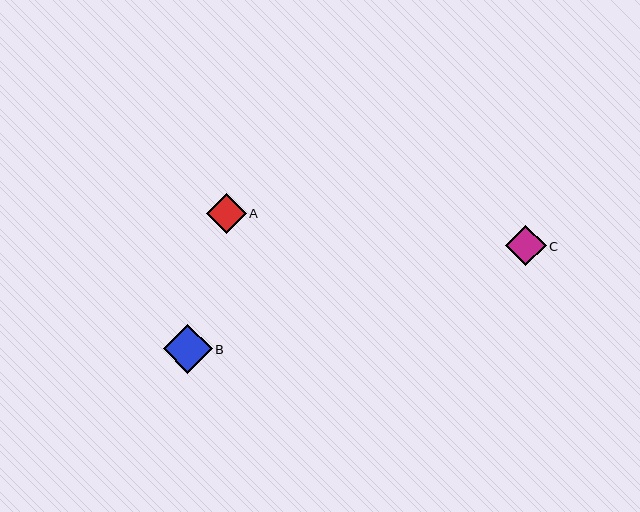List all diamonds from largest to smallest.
From largest to smallest: B, C, A.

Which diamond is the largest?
Diamond B is the largest with a size of approximately 48 pixels.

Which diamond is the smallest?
Diamond A is the smallest with a size of approximately 40 pixels.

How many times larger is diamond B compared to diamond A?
Diamond B is approximately 1.2 times the size of diamond A.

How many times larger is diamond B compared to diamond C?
Diamond B is approximately 1.2 times the size of diamond C.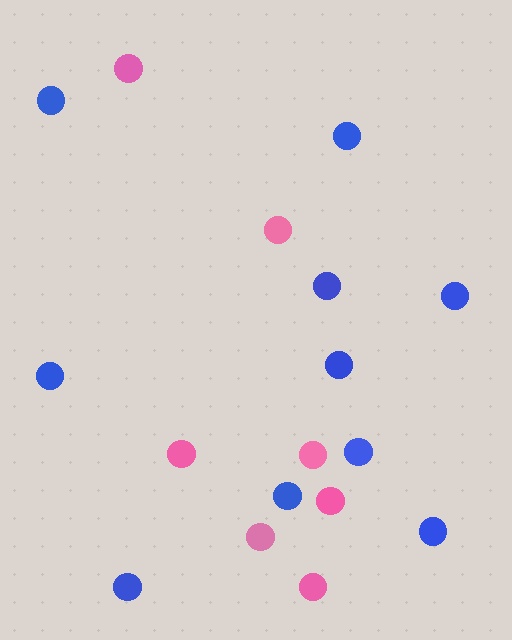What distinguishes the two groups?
There are 2 groups: one group of blue circles (10) and one group of pink circles (7).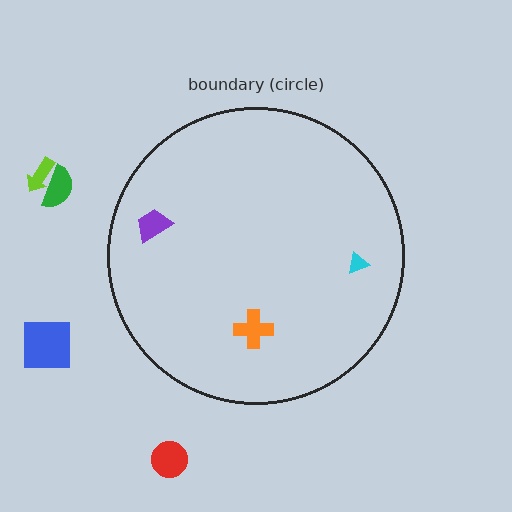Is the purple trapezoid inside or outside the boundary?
Inside.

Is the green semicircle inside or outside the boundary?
Outside.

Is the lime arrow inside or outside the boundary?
Outside.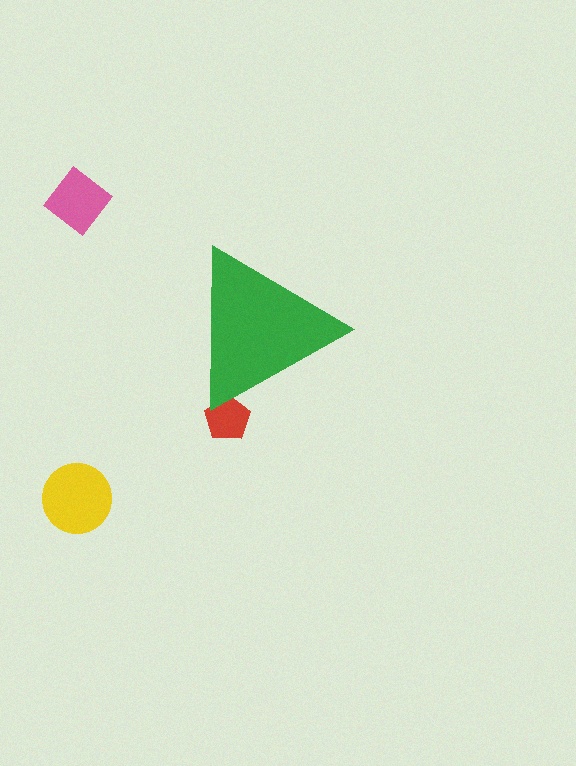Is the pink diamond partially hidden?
No, the pink diamond is fully visible.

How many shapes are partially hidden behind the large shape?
1 shape is partially hidden.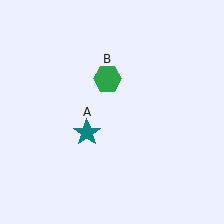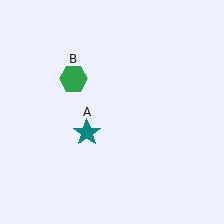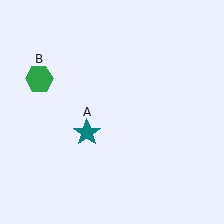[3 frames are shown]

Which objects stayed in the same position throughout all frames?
Teal star (object A) remained stationary.